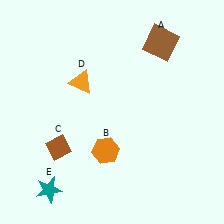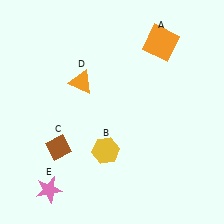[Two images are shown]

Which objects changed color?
A changed from brown to orange. B changed from orange to yellow. E changed from teal to pink.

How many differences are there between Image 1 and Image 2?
There are 3 differences between the two images.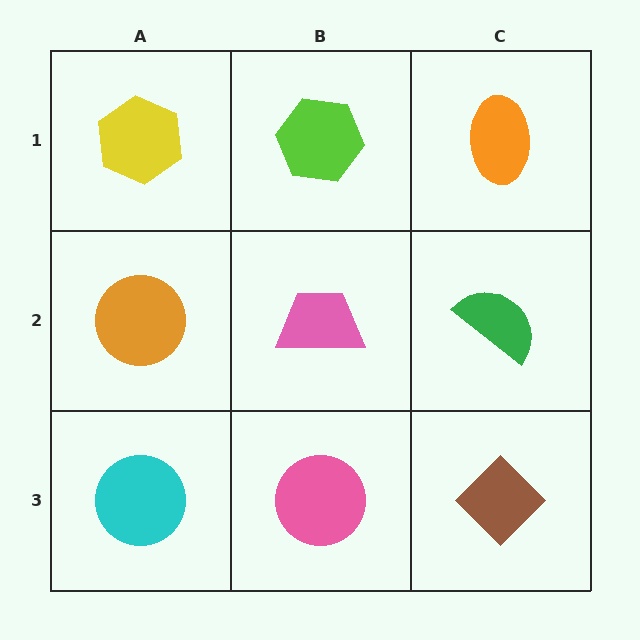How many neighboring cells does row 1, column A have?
2.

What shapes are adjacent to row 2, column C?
An orange ellipse (row 1, column C), a brown diamond (row 3, column C), a pink trapezoid (row 2, column B).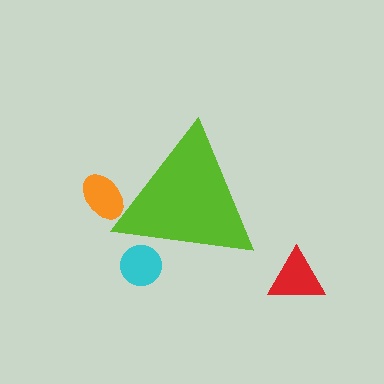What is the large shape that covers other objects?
A lime triangle.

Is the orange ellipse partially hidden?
Yes, the orange ellipse is partially hidden behind the lime triangle.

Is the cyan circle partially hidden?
Yes, the cyan circle is partially hidden behind the lime triangle.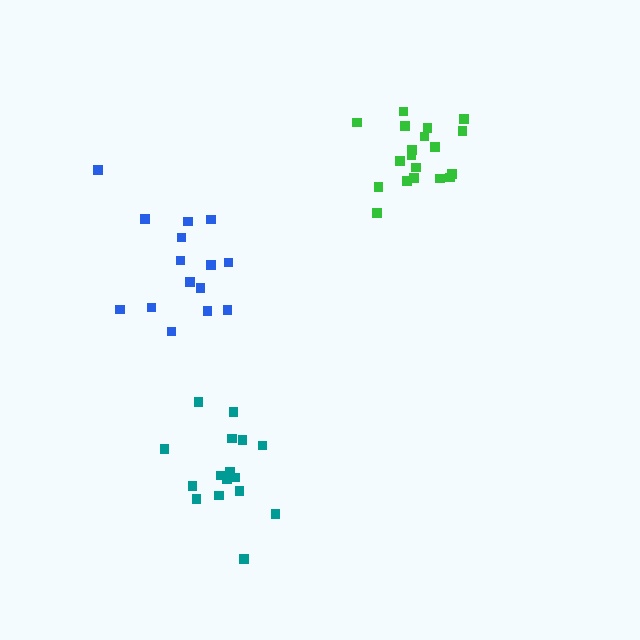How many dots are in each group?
Group 1: 15 dots, Group 2: 19 dots, Group 3: 16 dots (50 total).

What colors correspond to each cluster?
The clusters are colored: blue, green, teal.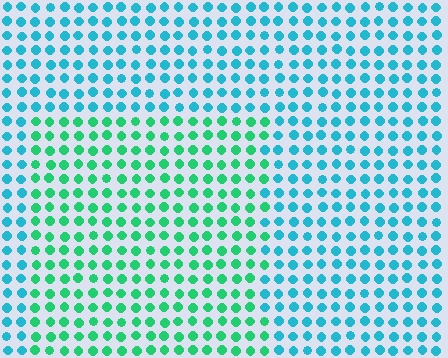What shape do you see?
I see a rectangle.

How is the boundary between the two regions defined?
The boundary is defined purely by a slight shift in hue (about 40 degrees). Spacing, size, and orientation are identical on both sides.